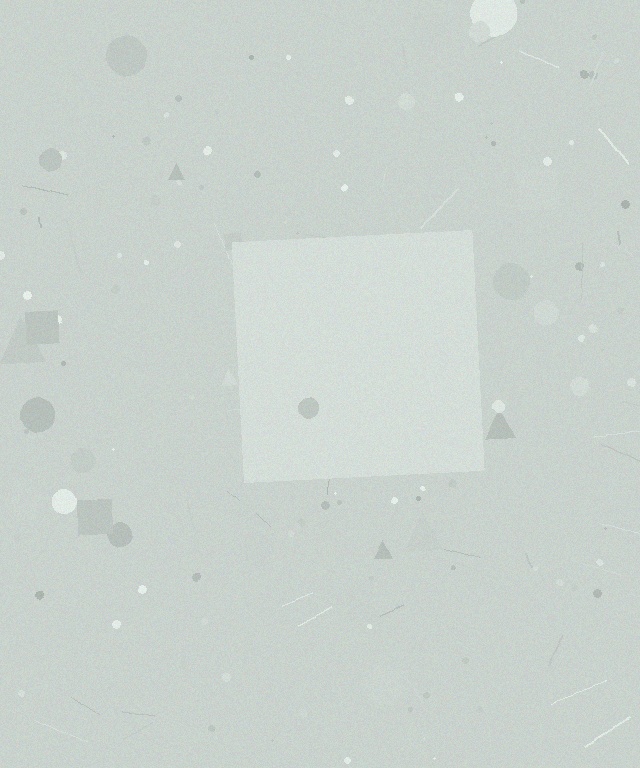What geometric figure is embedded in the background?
A square is embedded in the background.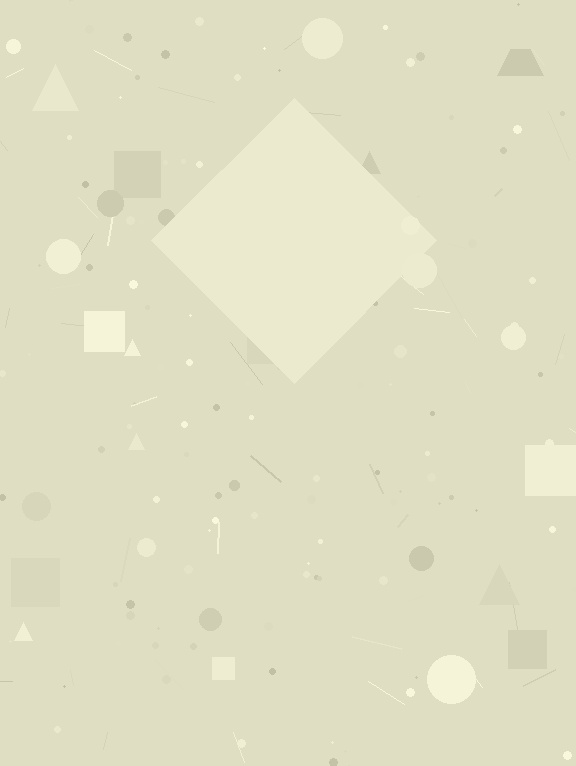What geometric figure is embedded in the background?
A diamond is embedded in the background.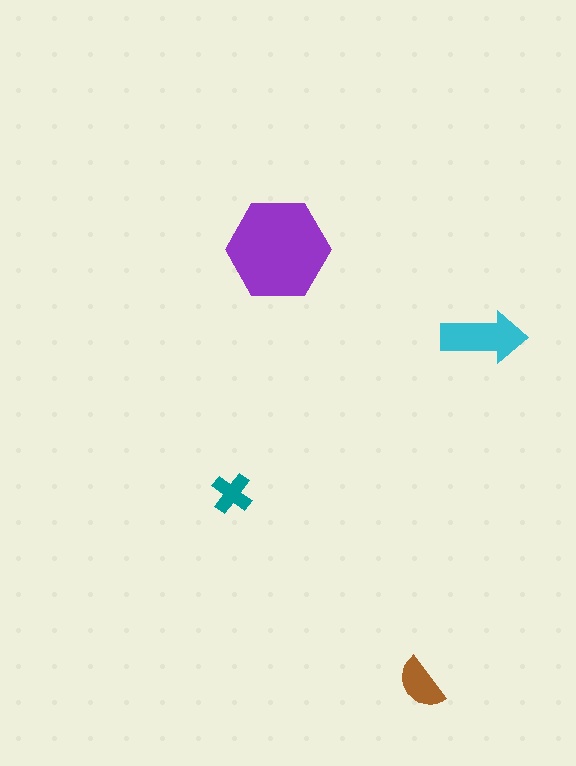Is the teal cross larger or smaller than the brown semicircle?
Smaller.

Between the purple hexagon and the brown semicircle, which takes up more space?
The purple hexagon.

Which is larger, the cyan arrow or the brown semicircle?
The cyan arrow.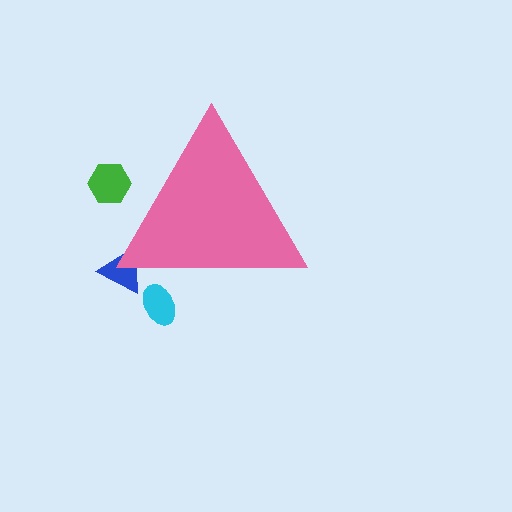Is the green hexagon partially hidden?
Yes, the green hexagon is partially hidden behind the pink triangle.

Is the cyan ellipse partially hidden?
Yes, the cyan ellipse is partially hidden behind the pink triangle.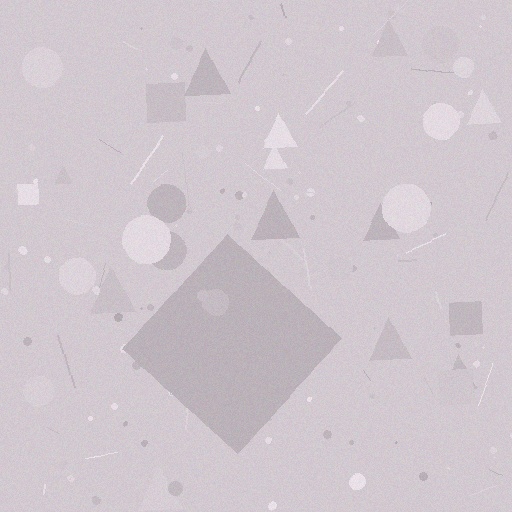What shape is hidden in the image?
A diamond is hidden in the image.